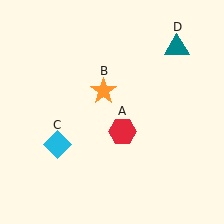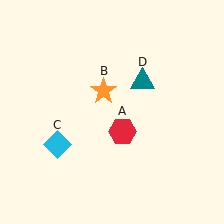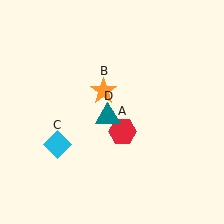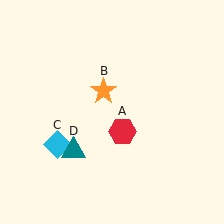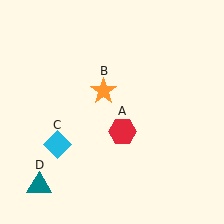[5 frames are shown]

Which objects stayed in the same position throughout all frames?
Red hexagon (object A) and orange star (object B) and cyan diamond (object C) remained stationary.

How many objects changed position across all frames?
1 object changed position: teal triangle (object D).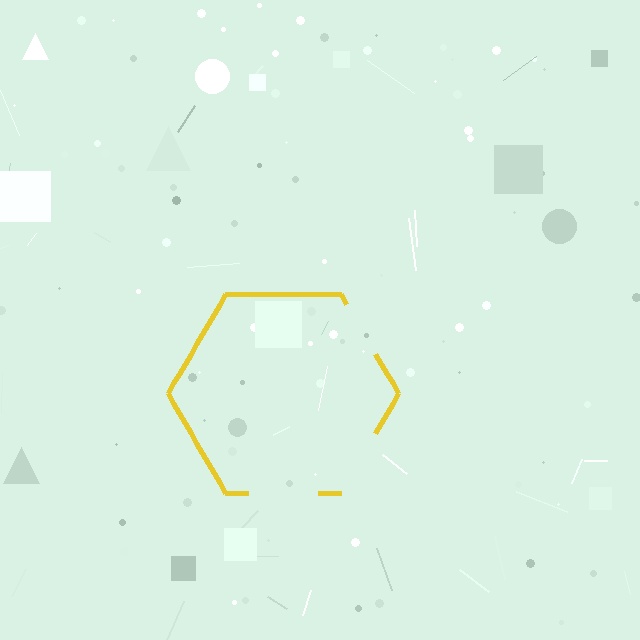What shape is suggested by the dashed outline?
The dashed outline suggests a hexagon.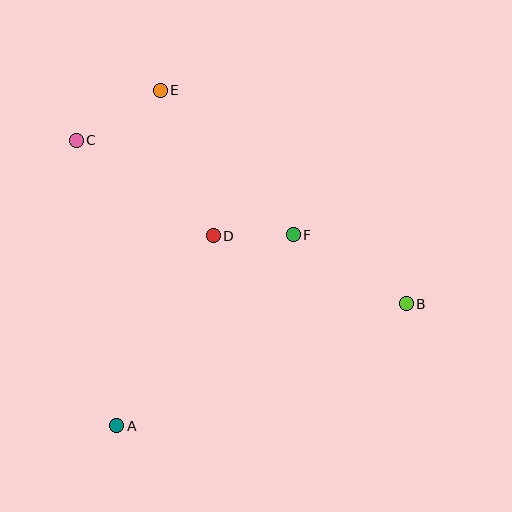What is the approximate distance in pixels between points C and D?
The distance between C and D is approximately 167 pixels.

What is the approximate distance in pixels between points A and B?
The distance between A and B is approximately 314 pixels.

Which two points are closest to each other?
Points D and F are closest to each other.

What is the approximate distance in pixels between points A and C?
The distance between A and C is approximately 288 pixels.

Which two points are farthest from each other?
Points B and C are farthest from each other.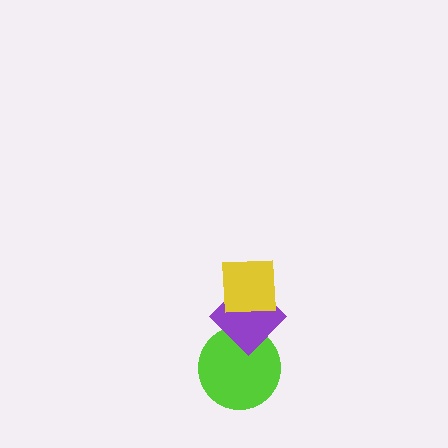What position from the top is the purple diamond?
The purple diamond is 2nd from the top.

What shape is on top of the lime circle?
The purple diamond is on top of the lime circle.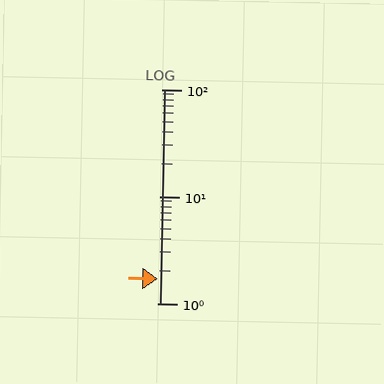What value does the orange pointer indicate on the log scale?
The pointer indicates approximately 1.7.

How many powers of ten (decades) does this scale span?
The scale spans 2 decades, from 1 to 100.